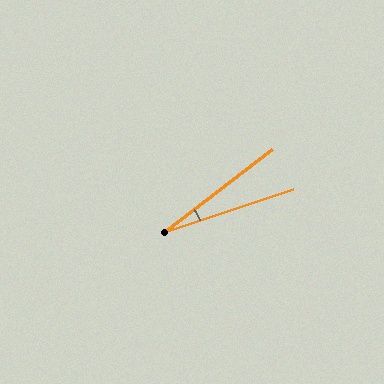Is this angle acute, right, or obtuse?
It is acute.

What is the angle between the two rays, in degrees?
Approximately 19 degrees.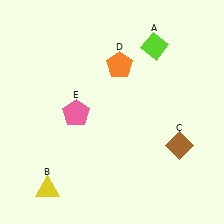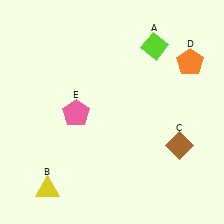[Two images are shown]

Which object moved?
The orange pentagon (D) moved right.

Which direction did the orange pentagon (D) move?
The orange pentagon (D) moved right.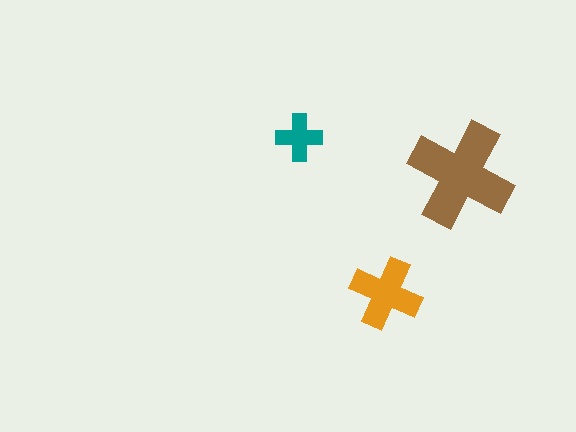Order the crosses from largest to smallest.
the brown one, the orange one, the teal one.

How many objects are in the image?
There are 3 objects in the image.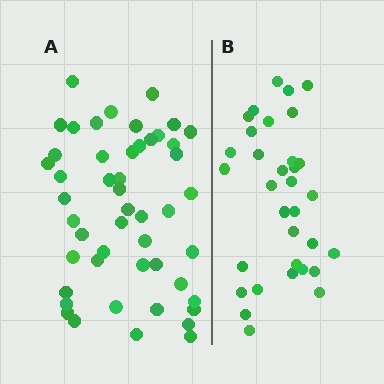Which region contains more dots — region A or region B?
Region A (the left region) has more dots.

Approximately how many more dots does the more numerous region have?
Region A has approximately 15 more dots than region B.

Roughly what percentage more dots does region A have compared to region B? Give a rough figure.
About 50% more.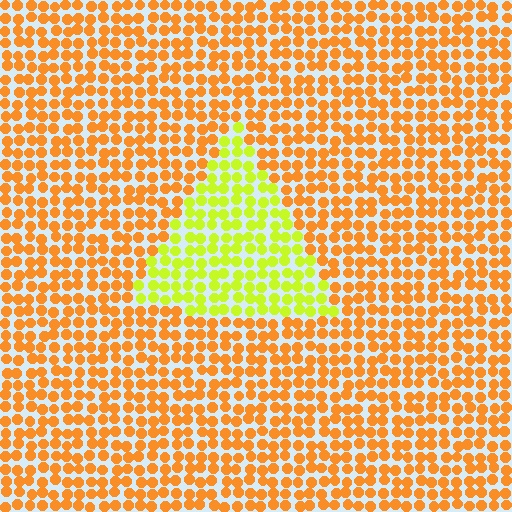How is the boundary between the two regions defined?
The boundary is defined purely by a slight shift in hue (about 45 degrees). Spacing, size, and orientation are identical on both sides.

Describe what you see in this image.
The image is filled with small orange elements in a uniform arrangement. A triangle-shaped region is visible where the elements are tinted to a slightly different hue, forming a subtle color boundary.